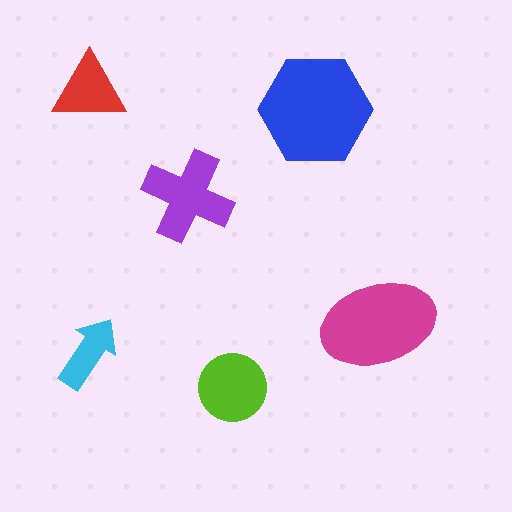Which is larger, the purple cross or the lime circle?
The purple cross.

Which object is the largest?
The blue hexagon.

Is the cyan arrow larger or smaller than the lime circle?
Smaller.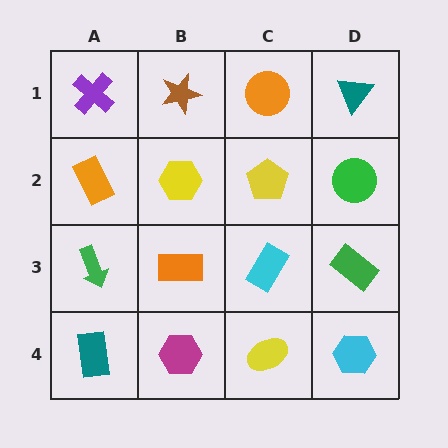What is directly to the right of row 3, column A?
An orange rectangle.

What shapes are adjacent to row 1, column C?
A yellow pentagon (row 2, column C), a brown star (row 1, column B), a teal triangle (row 1, column D).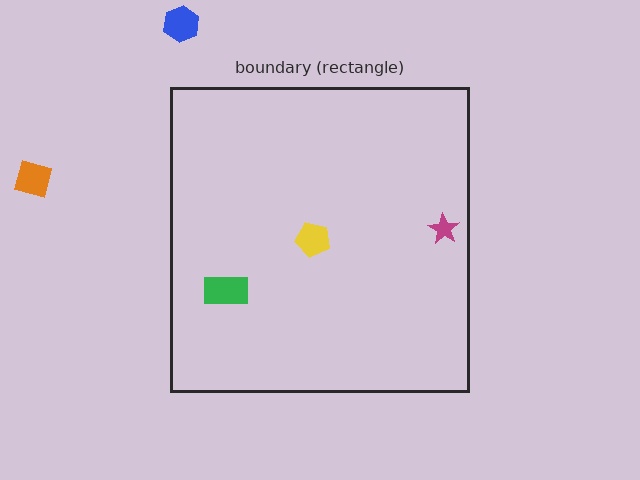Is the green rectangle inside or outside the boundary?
Inside.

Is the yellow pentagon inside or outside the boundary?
Inside.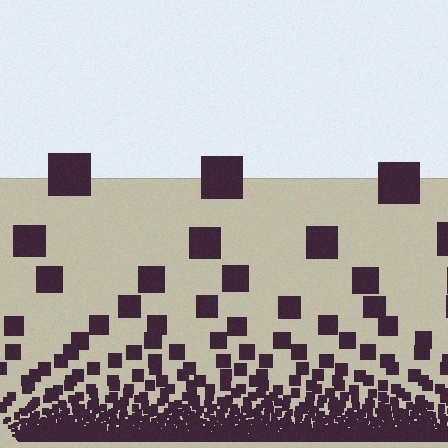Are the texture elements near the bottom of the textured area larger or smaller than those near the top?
Smaller. The gradient is inverted — elements near the bottom are smaller and denser.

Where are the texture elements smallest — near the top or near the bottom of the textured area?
Near the bottom.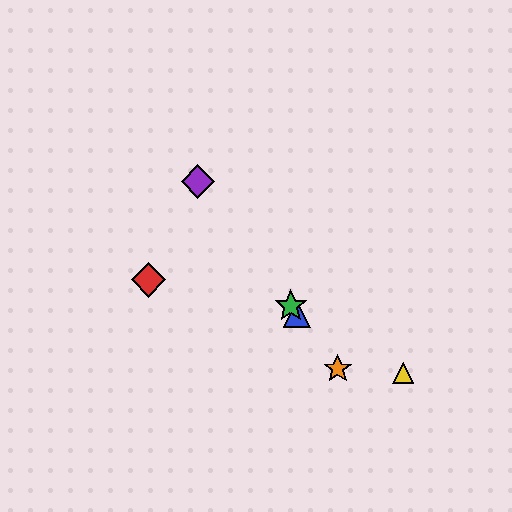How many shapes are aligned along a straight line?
4 shapes (the blue triangle, the green star, the purple diamond, the orange star) are aligned along a straight line.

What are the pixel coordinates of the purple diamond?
The purple diamond is at (198, 182).